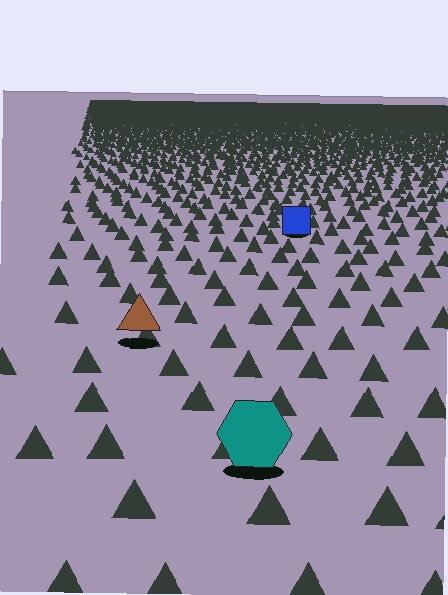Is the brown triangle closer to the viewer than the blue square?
Yes. The brown triangle is closer — you can tell from the texture gradient: the ground texture is coarser near it.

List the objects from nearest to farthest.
From nearest to farthest: the teal hexagon, the brown triangle, the blue square.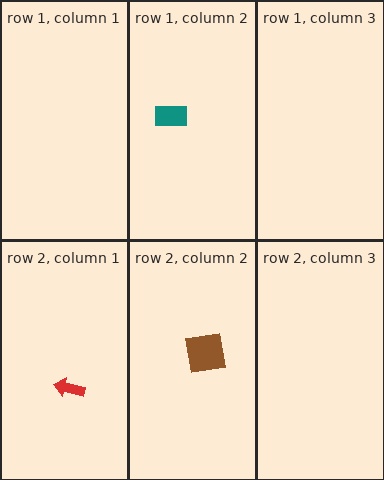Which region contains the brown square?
The row 2, column 2 region.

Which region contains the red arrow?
The row 2, column 1 region.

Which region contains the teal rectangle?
The row 1, column 2 region.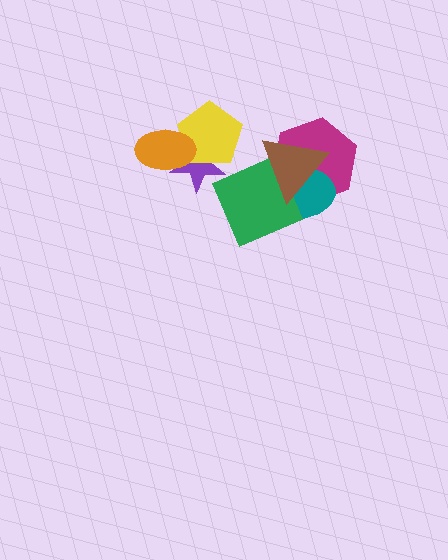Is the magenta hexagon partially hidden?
Yes, it is partially covered by another shape.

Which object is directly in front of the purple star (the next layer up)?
The yellow pentagon is directly in front of the purple star.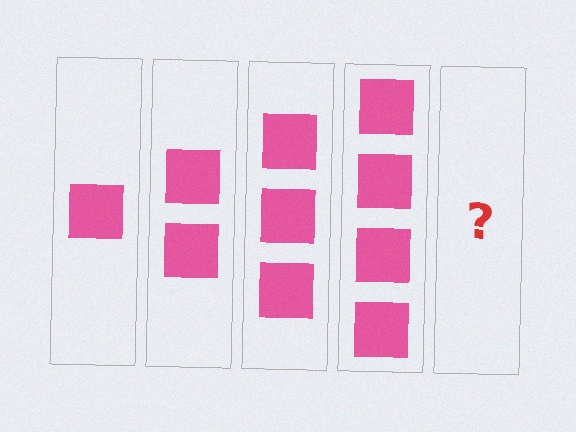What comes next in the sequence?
The next element should be 5 squares.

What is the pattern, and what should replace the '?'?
The pattern is that each step adds one more square. The '?' should be 5 squares.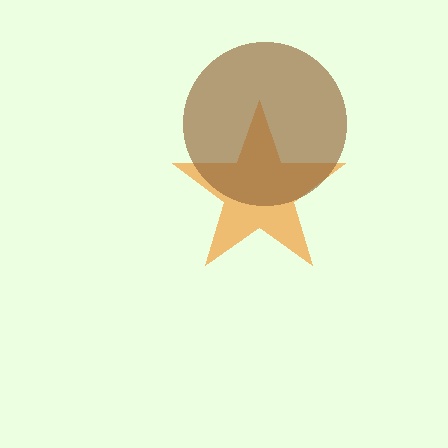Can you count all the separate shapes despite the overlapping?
Yes, there are 2 separate shapes.